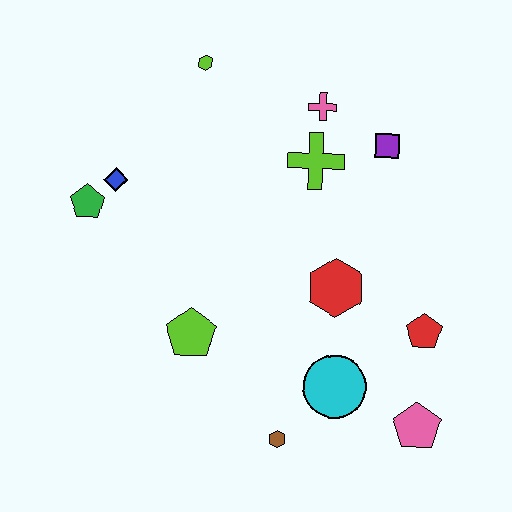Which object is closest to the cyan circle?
The brown hexagon is closest to the cyan circle.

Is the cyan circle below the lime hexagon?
Yes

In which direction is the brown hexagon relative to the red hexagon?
The brown hexagon is below the red hexagon.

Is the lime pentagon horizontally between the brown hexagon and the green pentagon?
Yes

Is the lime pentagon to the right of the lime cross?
No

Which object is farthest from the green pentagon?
The pink pentagon is farthest from the green pentagon.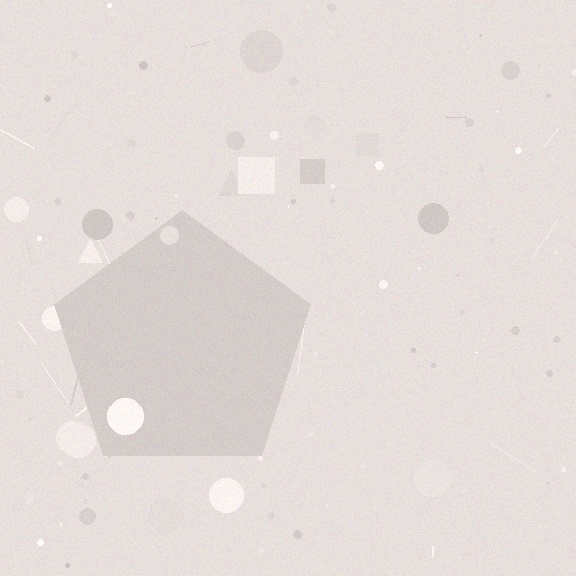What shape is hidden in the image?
A pentagon is hidden in the image.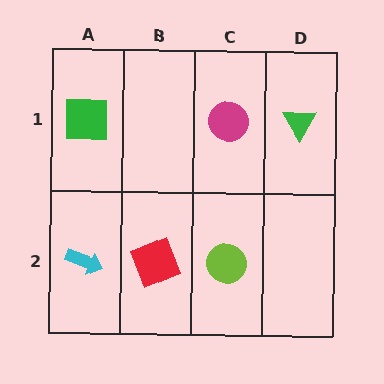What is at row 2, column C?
A lime circle.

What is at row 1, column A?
A green square.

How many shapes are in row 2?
3 shapes.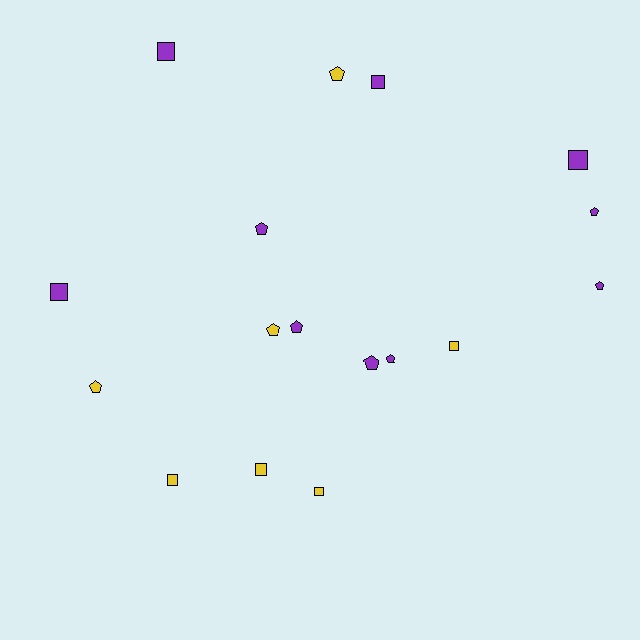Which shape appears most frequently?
Pentagon, with 9 objects.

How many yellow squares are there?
There are 4 yellow squares.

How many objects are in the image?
There are 17 objects.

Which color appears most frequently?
Purple, with 10 objects.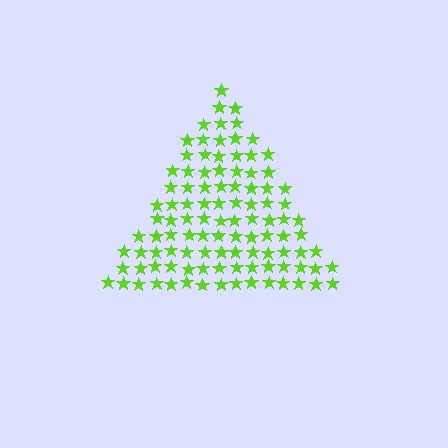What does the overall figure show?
The overall figure shows a triangle.